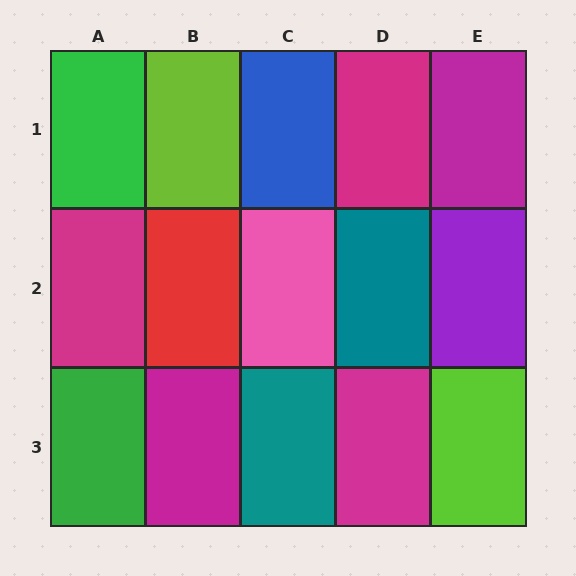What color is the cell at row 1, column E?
Magenta.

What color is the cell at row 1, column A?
Green.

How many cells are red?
1 cell is red.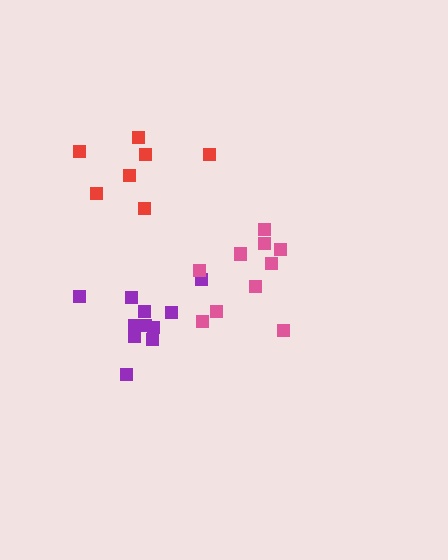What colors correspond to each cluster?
The clusters are colored: red, purple, pink.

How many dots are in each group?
Group 1: 7 dots, Group 2: 11 dots, Group 3: 10 dots (28 total).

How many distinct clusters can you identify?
There are 3 distinct clusters.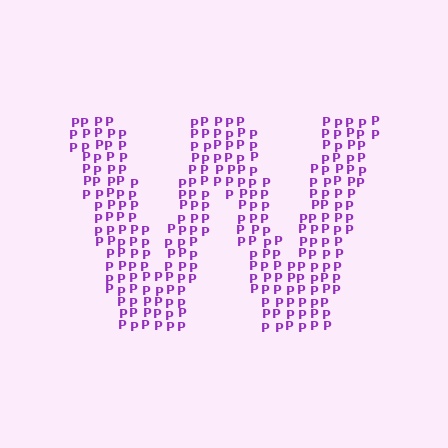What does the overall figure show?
The overall figure shows the letter W.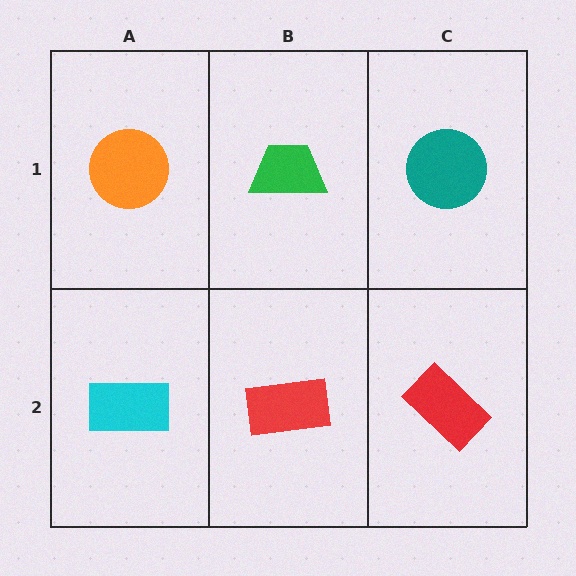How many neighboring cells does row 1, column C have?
2.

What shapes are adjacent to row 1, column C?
A red rectangle (row 2, column C), a green trapezoid (row 1, column B).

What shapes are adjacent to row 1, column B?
A red rectangle (row 2, column B), an orange circle (row 1, column A), a teal circle (row 1, column C).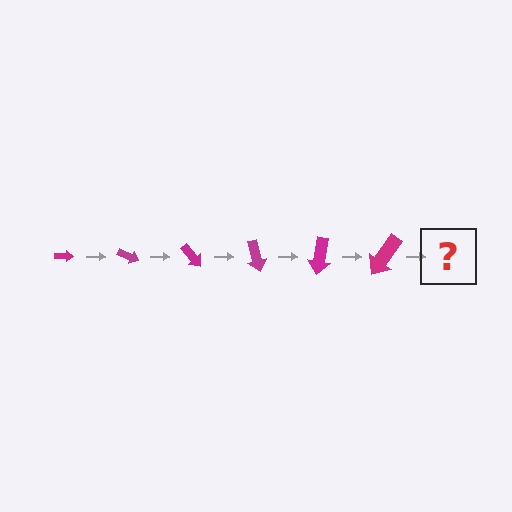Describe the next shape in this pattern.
It should be an arrow, larger than the previous one and rotated 150 degrees from the start.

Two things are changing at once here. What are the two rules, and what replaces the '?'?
The two rules are that the arrow grows larger each step and it rotates 25 degrees each step. The '?' should be an arrow, larger than the previous one and rotated 150 degrees from the start.